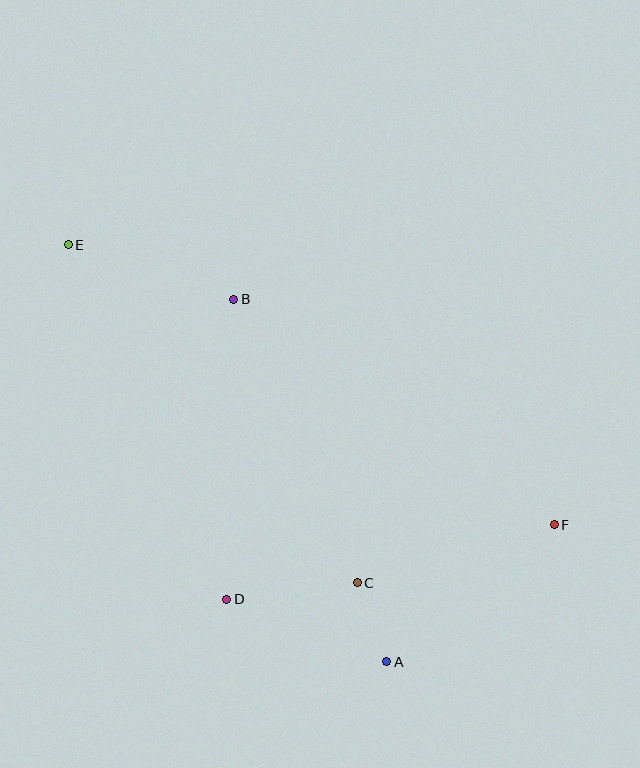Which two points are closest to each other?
Points A and C are closest to each other.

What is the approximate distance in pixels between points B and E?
The distance between B and E is approximately 175 pixels.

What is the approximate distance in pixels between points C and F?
The distance between C and F is approximately 205 pixels.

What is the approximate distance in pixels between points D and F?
The distance between D and F is approximately 336 pixels.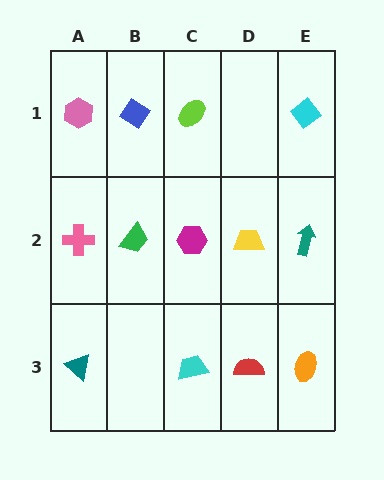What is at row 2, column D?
A yellow trapezoid.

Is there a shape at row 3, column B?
No, that cell is empty.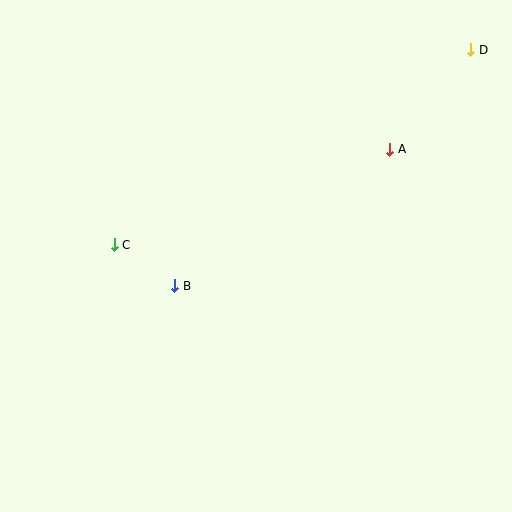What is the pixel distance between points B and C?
The distance between B and C is 73 pixels.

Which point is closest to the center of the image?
Point B at (175, 286) is closest to the center.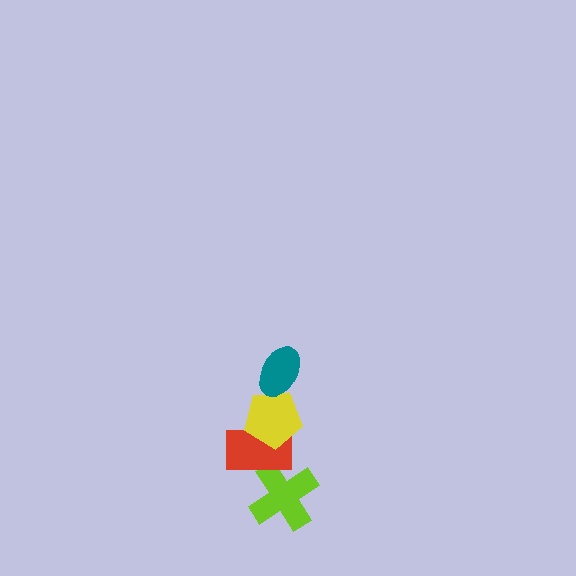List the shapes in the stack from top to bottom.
From top to bottom: the teal ellipse, the yellow pentagon, the red rectangle, the lime cross.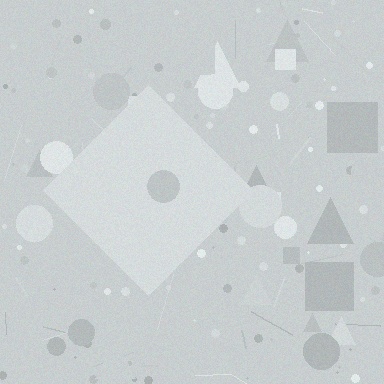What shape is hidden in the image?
A diamond is hidden in the image.